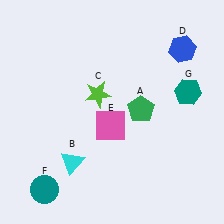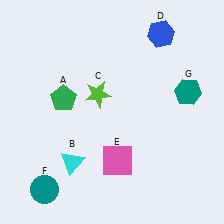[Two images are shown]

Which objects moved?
The objects that moved are: the green pentagon (A), the blue hexagon (D), the pink square (E).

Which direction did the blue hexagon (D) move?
The blue hexagon (D) moved left.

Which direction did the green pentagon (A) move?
The green pentagon (A) moved left.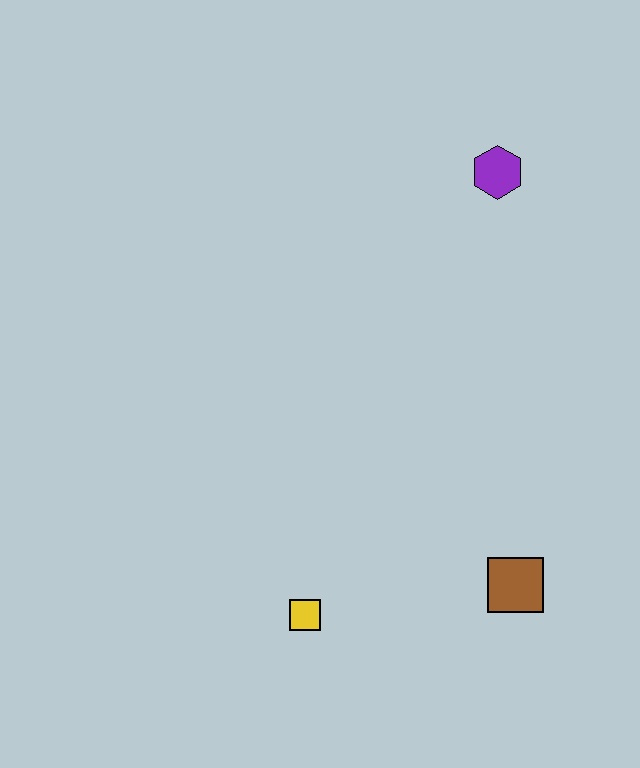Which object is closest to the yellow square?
The brown square is closest to the yellow square.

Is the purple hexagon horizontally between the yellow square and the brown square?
Yes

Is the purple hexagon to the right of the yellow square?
Yes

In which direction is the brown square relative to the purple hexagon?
The brown square is below the purple hexagon.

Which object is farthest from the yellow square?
The purple hexagon is farthest from the yellow square.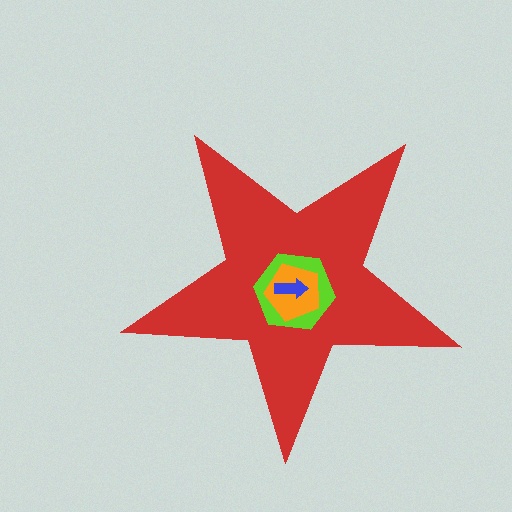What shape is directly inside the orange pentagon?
The blue arrow.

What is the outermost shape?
The red star.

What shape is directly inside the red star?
The lime hexagon.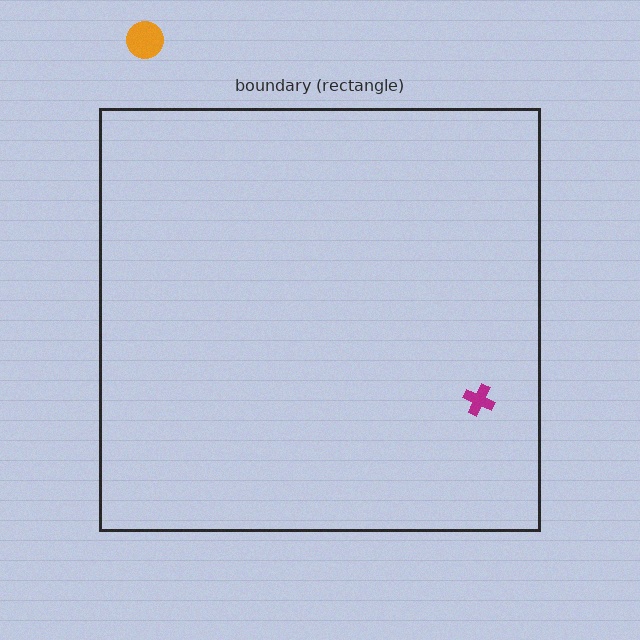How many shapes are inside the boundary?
1 inside, 1 outside.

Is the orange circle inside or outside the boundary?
Outside.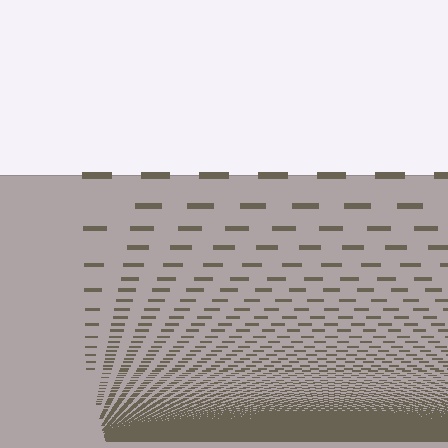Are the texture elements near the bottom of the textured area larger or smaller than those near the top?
Smaller. The gradient is inverted — elements near the bottom are smaller and denser.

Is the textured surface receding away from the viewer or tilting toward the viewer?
The surface appears to tilt toward the viewer. Texture elements get larger and sparser toward the top.